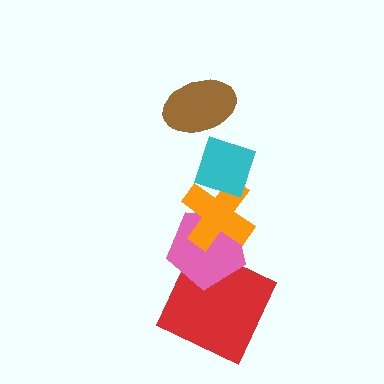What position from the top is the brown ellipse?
The brown ellipse is 1st from the top.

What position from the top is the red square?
The red square is 5th from the top.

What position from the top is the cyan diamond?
The cyan diamond is 2nd from the top.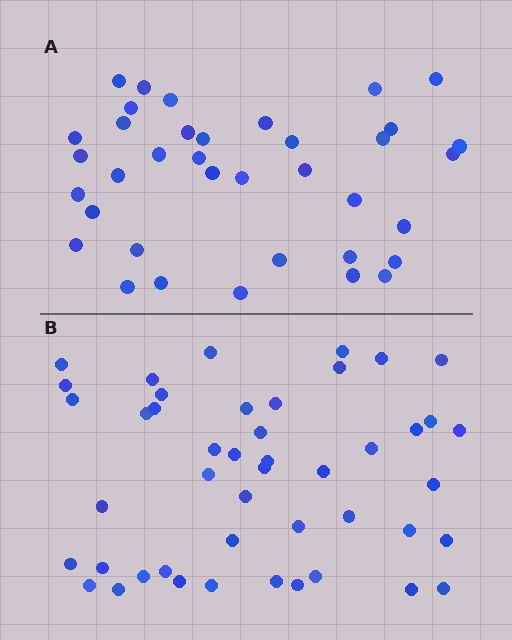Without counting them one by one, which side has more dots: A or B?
Region B (the bottom region) has more dots.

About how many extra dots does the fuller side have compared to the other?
Region B has roughly 8 or so more dots than region A.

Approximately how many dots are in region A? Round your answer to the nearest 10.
About 40 dots. (The exact count is 37, which rounds to 40.)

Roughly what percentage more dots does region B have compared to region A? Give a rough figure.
About 25% more.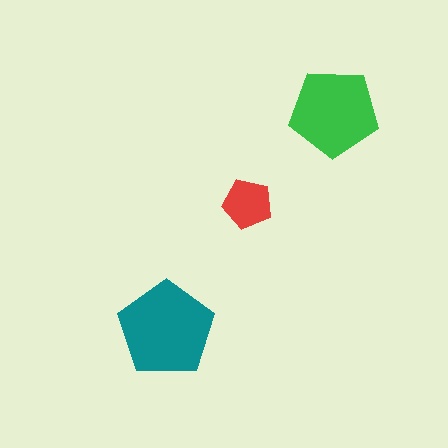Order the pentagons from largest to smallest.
the teal one, the green one, the red one.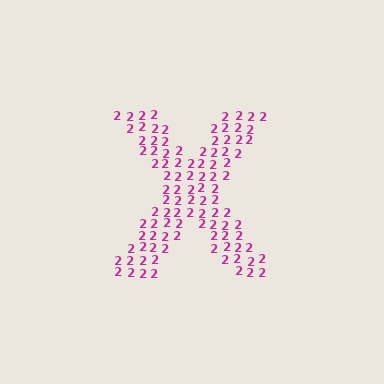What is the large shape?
The large shape is the letter X.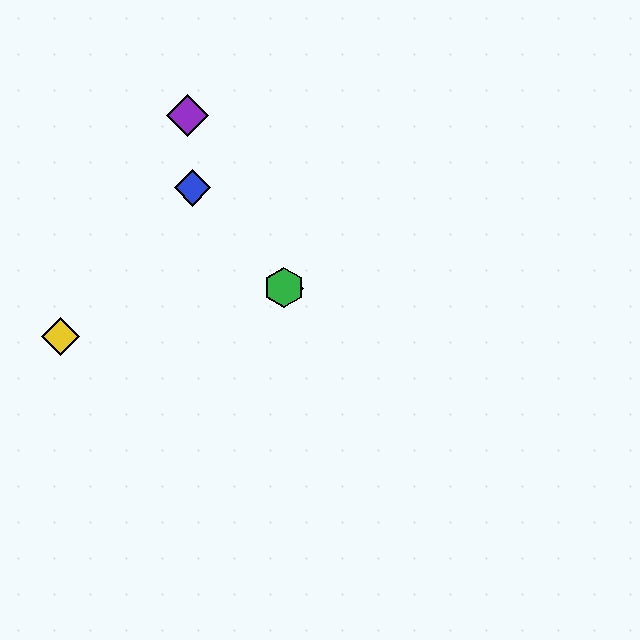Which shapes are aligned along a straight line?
The red diamond, the blue diamond, the green hexagon are aligned along a straight line.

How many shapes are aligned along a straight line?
3 shapes (the red diamond, the blue diamond, the green hexagon) are aligned along a straight line.